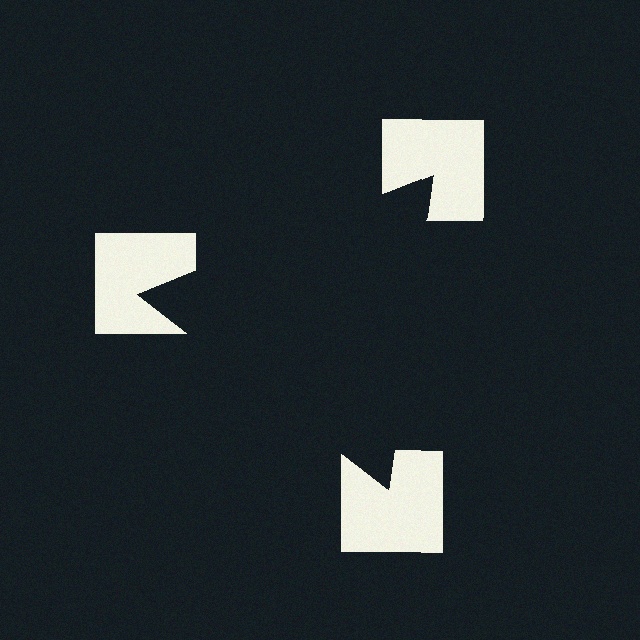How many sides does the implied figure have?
3 sides.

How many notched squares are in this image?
There are 3 — one at each vertex of the illusory triangle.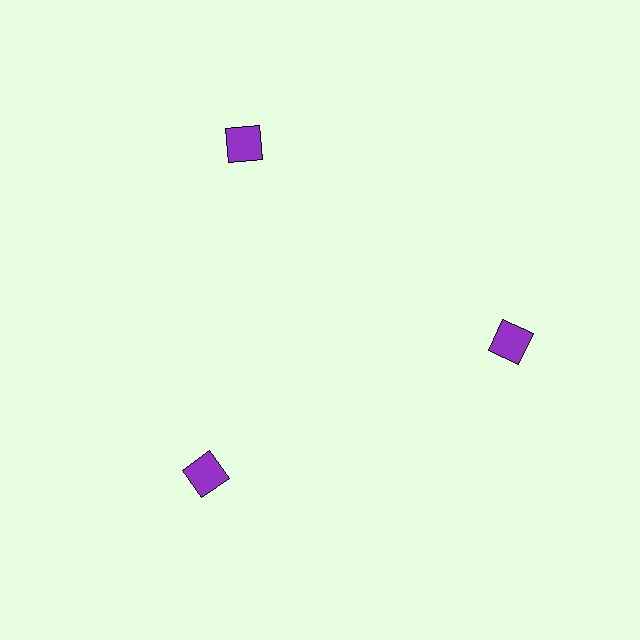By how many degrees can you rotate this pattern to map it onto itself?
The pattern maps onto itself every 120 degrees of rotation.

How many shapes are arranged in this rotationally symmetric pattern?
There are 3 shapes, arranged in 3 groups of 1.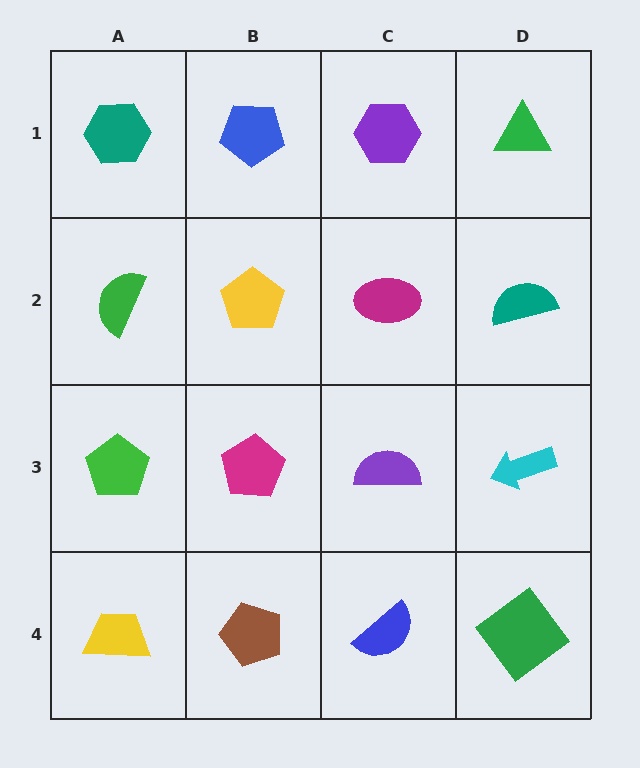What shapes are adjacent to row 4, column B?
A magenta pentagon (row 3, column B), a yellow trapezoid (row 4, column A), a blue semicircle (row 4, column C).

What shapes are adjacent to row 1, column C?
A magenta ellipse (row 2, column C), a blue pentagon (row 1, column B), a green triangle (row 1, column D).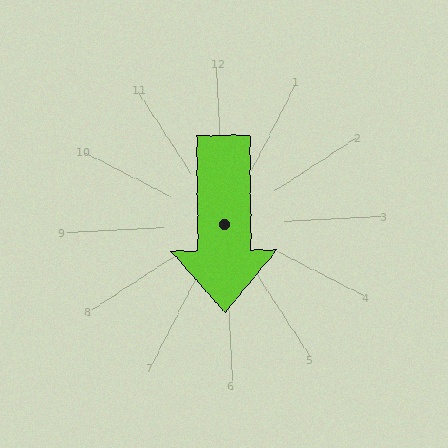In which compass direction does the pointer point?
South.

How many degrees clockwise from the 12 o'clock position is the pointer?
Approximately 183 degrees.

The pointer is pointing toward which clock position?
Roughly 6 o'clock.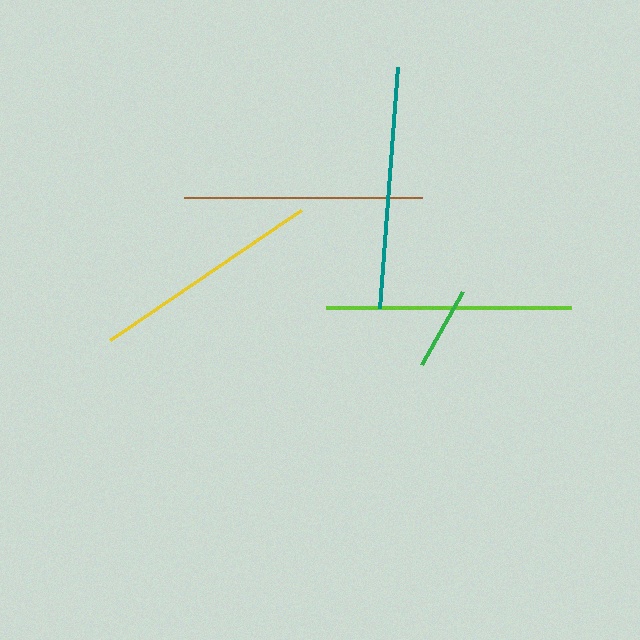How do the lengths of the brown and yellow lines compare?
The brown and yellow lines are approximately the same length.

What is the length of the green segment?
The green segment is approximately 84 pixels long.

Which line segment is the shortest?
The green line is the shortest at approximately 84 pixels.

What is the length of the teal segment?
The teal segment is approximately 242 pixels long.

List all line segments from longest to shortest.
From longest to shortest: lime, teal, brown, yellow, green.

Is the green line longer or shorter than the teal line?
The teal line is longer than the green line.